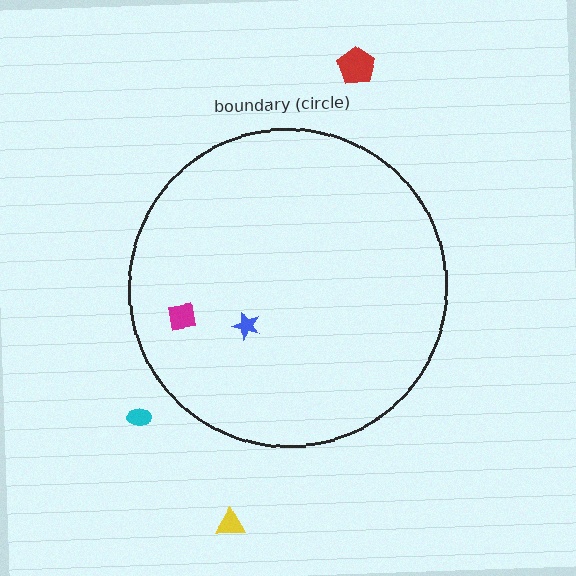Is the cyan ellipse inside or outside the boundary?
Outside.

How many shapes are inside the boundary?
2 inside, 3 outside.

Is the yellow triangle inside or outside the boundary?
Outside.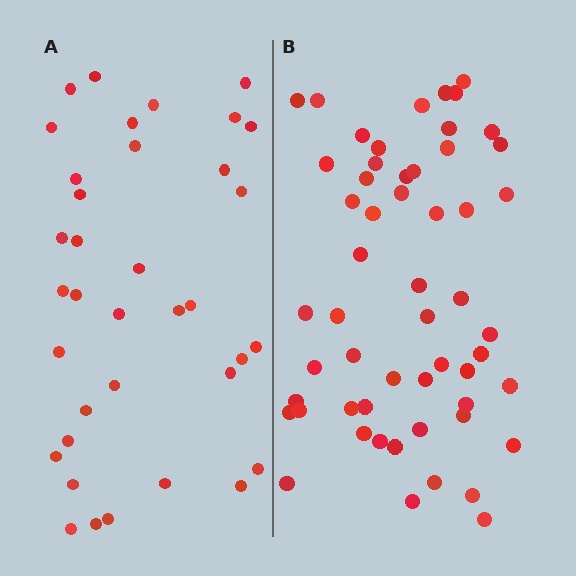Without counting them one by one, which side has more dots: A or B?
Region B (the right region) has more dots.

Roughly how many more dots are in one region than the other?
Region B has approximately 20 more dots than region A.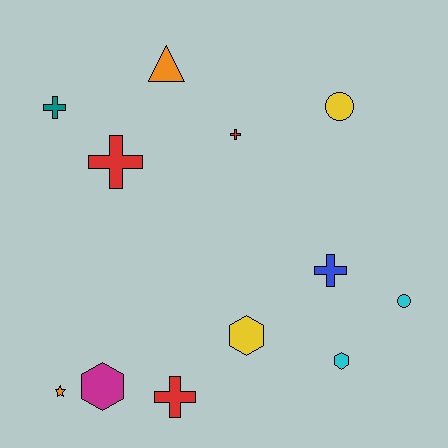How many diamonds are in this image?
There are no diamonds.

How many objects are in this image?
There are 12 objects.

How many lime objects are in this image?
There are no lime objects.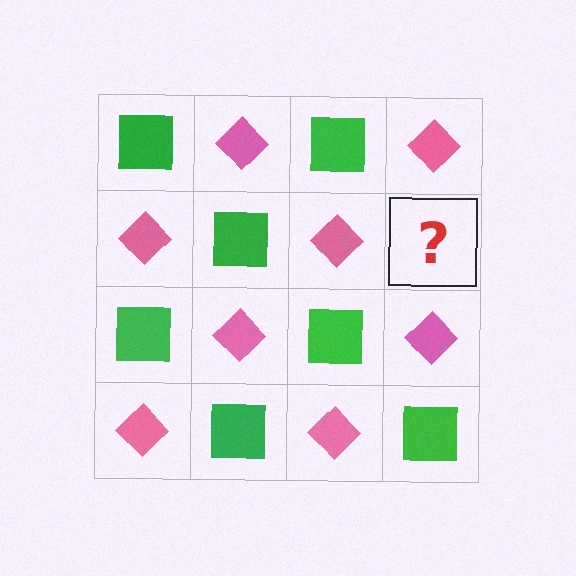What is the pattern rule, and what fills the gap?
The rule is that it alternates green square and pink diamond in a checkerboard pattern. The gap should be filled with a green square.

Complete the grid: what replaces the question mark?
The question mark should be replaced with a green square.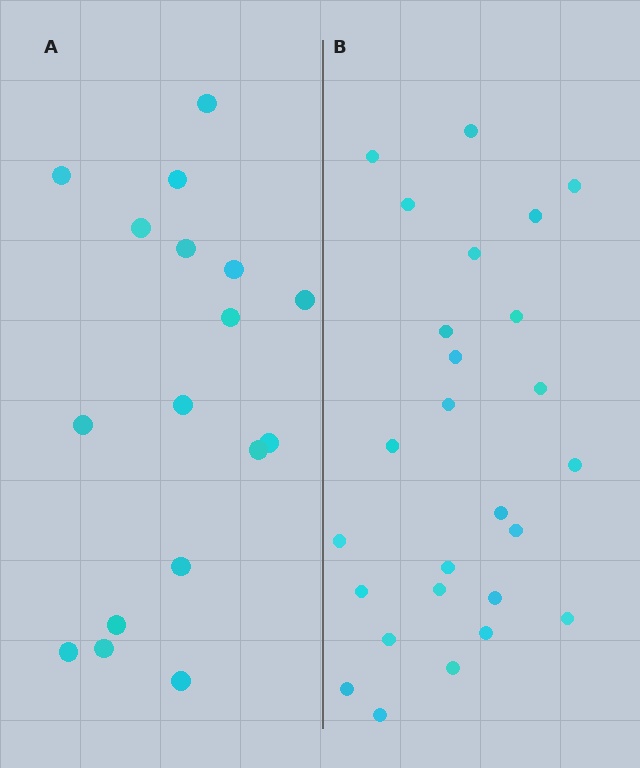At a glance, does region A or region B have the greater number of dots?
Region B (the right region) has more dots.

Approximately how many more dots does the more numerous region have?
Region B has roughly 8 or so more dots than region A.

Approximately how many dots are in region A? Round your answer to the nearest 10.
About 20 dots. (The exact count is 17, which rounds to 20.)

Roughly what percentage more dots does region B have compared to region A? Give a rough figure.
About 55% more.